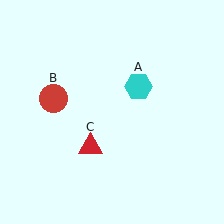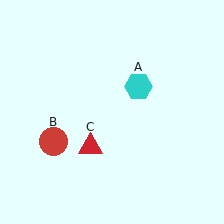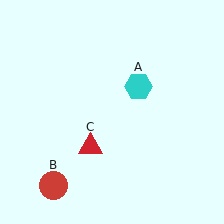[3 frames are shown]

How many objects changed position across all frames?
1 object changed position: red circle (object B).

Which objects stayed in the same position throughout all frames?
Cyan hexagon (object A) and red triangle (object C) remained stationary.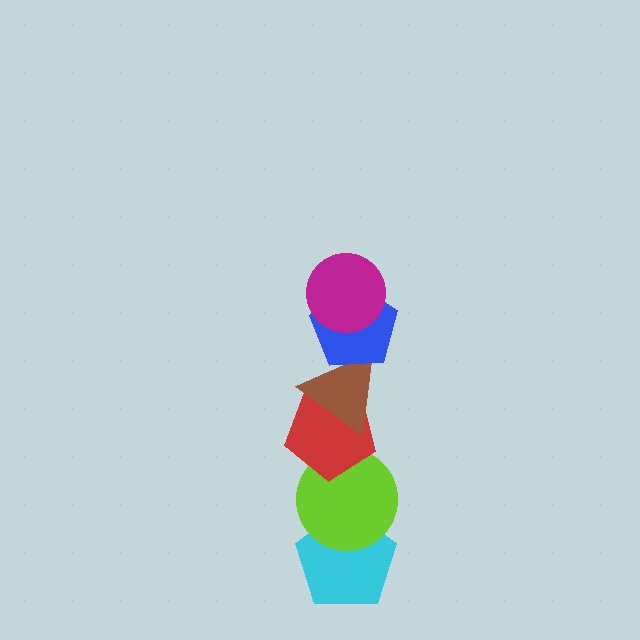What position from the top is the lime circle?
The lime circle is 5th from the top.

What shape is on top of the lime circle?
The red pentagon is on top of the lime circle.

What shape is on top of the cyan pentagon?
The lime circle is on top of the cyan pentagon.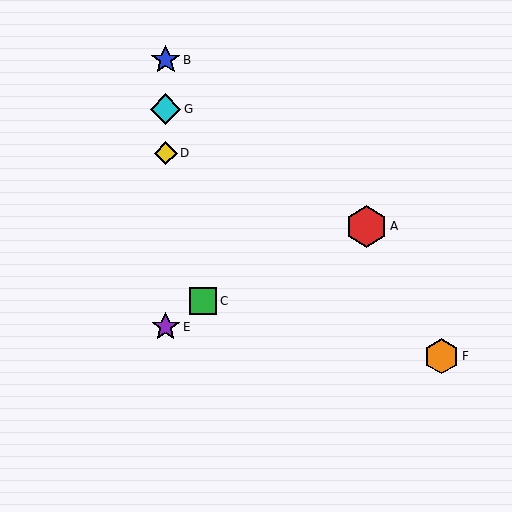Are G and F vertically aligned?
No, G is at x≈166 and F is at x≈442.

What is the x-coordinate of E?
Object E is at x≈166.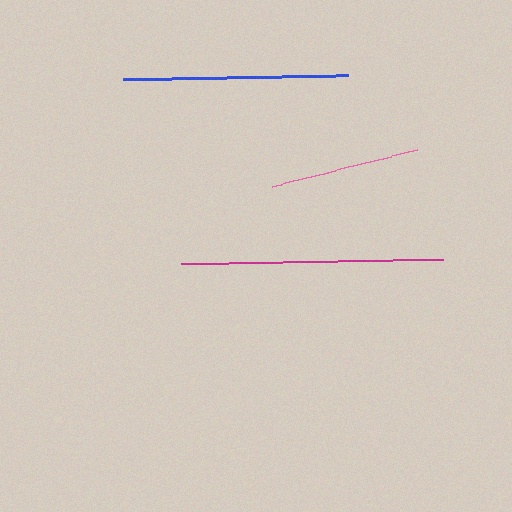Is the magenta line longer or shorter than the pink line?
The magenta line is longer than the pink line.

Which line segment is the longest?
The magenta line is the longest at approximately 262 pixels.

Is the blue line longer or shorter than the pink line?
The blue line is longer than the pink line.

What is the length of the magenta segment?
The magenta segment is approximately 262 pixels long.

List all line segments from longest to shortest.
From longest to shortest: magenta, blue, pink.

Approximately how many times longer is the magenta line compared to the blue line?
The magenta line is approximately 1.2 times the length of the blue line.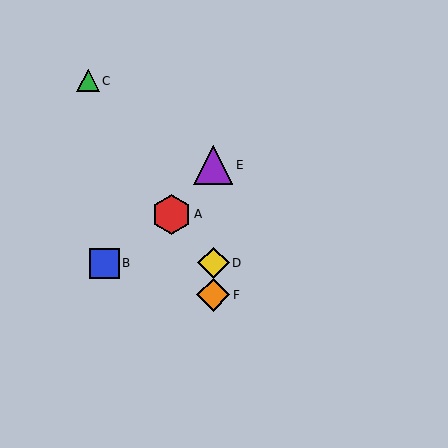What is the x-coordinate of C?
Object C is at x≈88.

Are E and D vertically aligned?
Yes, both are at x≈213.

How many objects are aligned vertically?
3 objects (D, E, F) are aligned vertically.